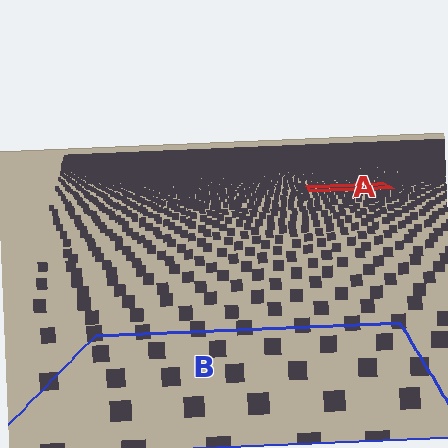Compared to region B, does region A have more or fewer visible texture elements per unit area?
Region A has more texture elements per unit area — they are packed more densely because it is farther away.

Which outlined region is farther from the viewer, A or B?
Region A is farther from the viewer — the texture elements inside it appear smaller and more densely packed.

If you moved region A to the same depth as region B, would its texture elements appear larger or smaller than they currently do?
They would appear larger. At a closer depth, the same texture elements are projected at a bigger on-screen size.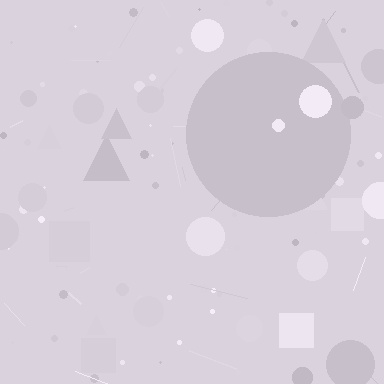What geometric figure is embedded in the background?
A circle is embedded in the background.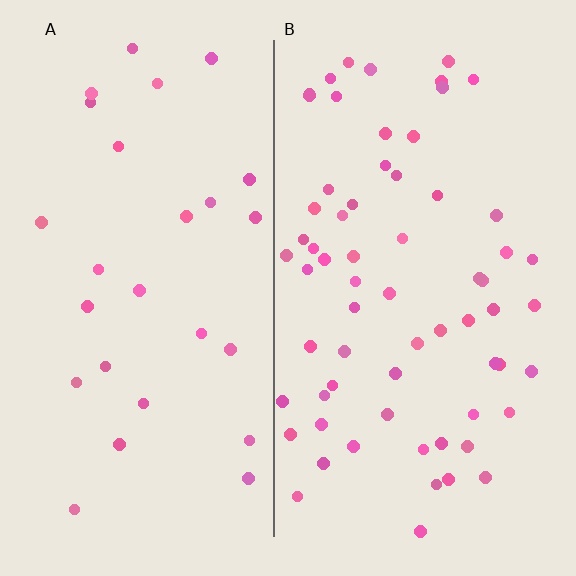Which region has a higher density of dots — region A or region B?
B (the right).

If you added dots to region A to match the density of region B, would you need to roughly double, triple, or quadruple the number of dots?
Approximately double.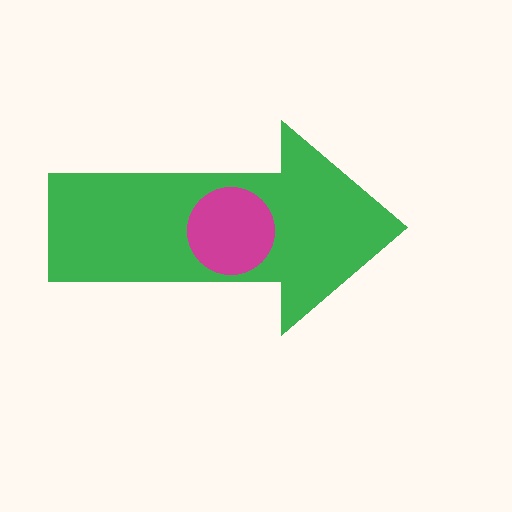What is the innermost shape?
The magenta circle.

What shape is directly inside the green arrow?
The magenta circle.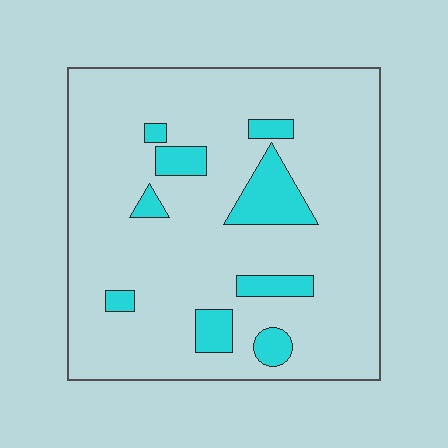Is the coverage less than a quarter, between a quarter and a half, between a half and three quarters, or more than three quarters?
Less than a quarter.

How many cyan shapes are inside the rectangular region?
9.